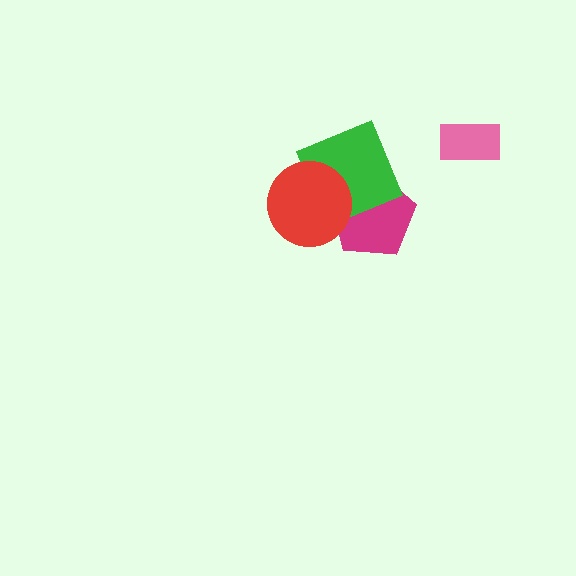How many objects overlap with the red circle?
2 objects overlap with the red circle.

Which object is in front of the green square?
The red circle is in front of the green square.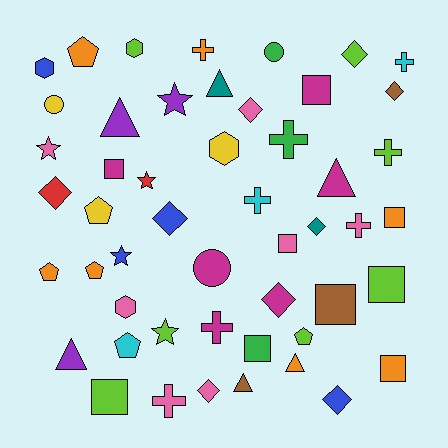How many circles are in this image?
There are 3 circles.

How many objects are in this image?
There are 50 objects.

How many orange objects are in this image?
There are 7 orange objects.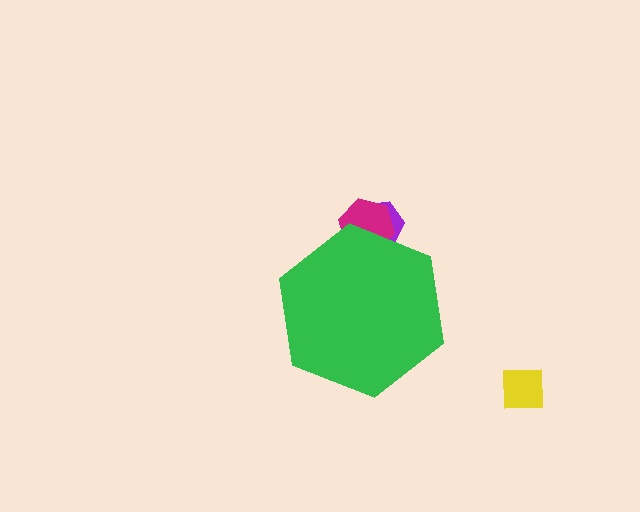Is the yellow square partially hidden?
No, the yellow square is fully visible.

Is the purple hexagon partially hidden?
Yes, the purple hexagon is partially hidden behind the green hexagon.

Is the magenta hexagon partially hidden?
Yes, the magenta hexagon is partially hidden behind the green hexagon.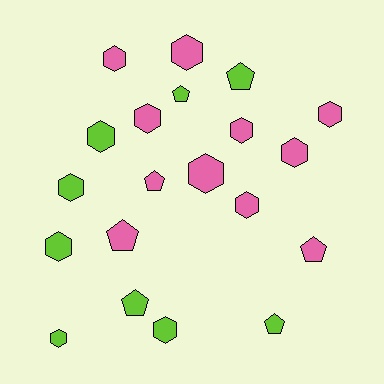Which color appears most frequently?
Pink, with 11 objects.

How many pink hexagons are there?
There are 8 pink hexagons.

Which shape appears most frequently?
Hexagon, with 13 objects.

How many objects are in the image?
There are 20 objects.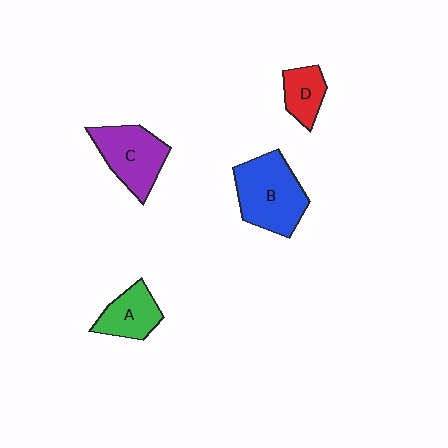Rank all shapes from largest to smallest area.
From largest to smallest: B (blue), C (purple), A (green), D (red).